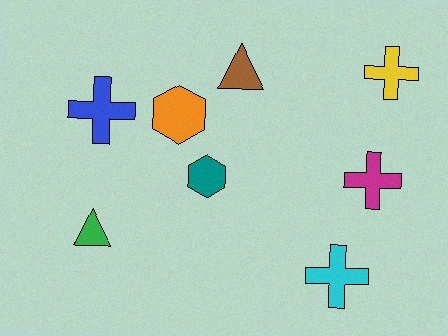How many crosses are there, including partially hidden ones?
There are 4 crosses.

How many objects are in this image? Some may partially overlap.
There are 8 objects.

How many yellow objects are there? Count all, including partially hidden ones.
There is 1 yellow object.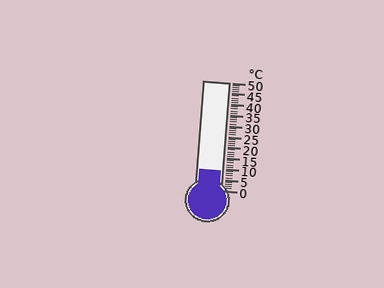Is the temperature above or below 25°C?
The temperature is below 25°C.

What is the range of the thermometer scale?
The thermometer scale ranges from 0°C to 50°C.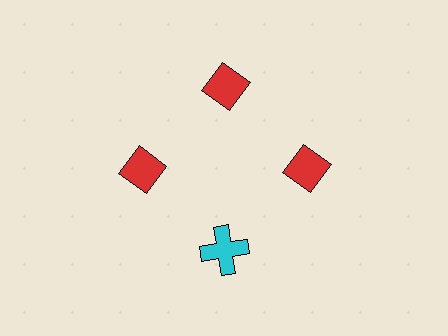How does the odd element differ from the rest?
It differs in both color (cyan instead of red) and shape (cross instead of diamond).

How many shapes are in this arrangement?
There are 4 shapes arranged in a ring pattern.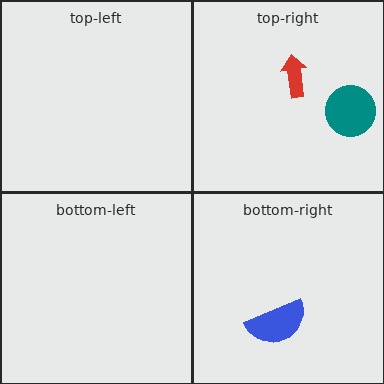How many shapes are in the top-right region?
2.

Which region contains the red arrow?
The top-right region.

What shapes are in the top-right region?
The red arrow, the teal circle.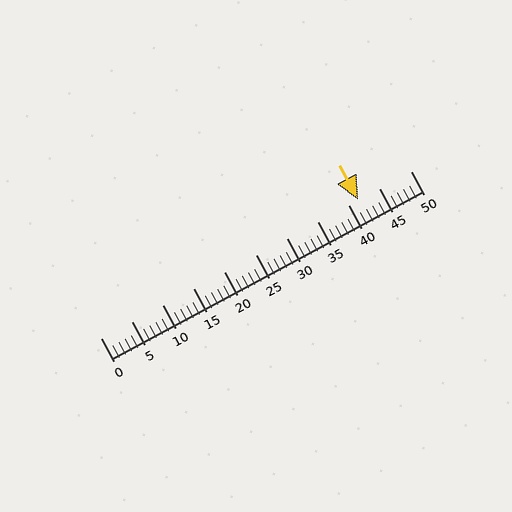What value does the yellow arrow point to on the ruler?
The yellow arrow points to approximately 42.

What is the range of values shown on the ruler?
The ruler shows values from 0 to 50.